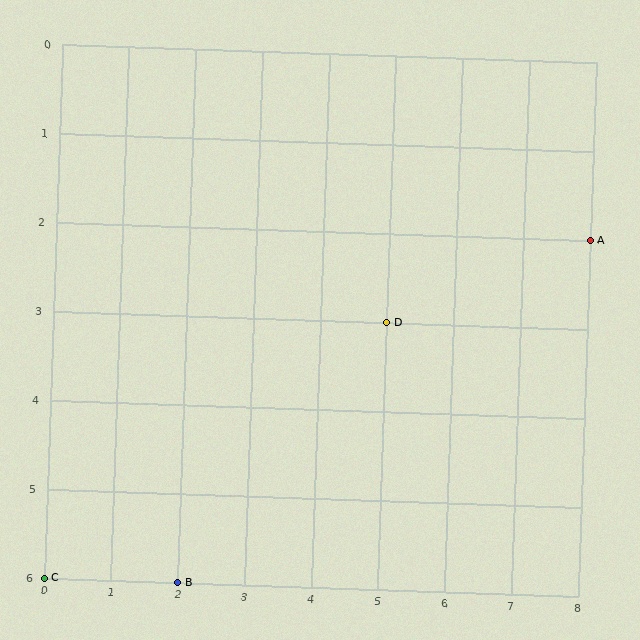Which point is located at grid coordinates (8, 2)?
Point A is at (8, 2).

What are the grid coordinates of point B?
Point B is at grid coordinates (2, 6).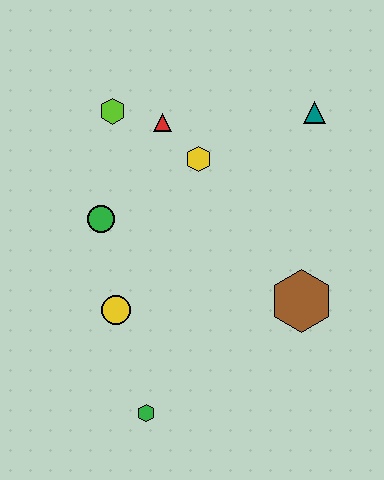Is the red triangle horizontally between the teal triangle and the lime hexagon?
Yes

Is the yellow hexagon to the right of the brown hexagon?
No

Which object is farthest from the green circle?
The teal triangle is farthest from the green circle.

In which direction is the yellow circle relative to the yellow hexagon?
The yellow circle is below the yellow hexagon.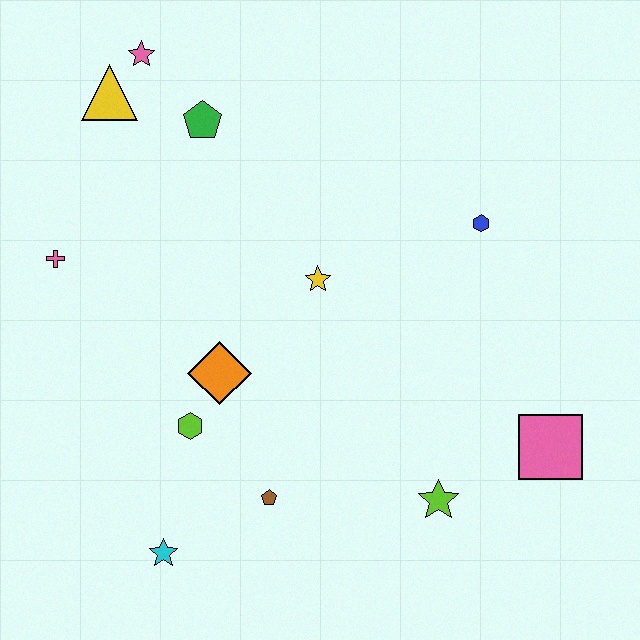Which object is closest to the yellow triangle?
The pink star is closest to the yellow triangle.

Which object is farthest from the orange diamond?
The pink square is farthest from the orange diamond.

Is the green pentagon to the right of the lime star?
No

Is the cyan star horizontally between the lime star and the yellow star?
No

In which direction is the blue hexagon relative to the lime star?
The blue hexagon is above the lime star.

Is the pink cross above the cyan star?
Yes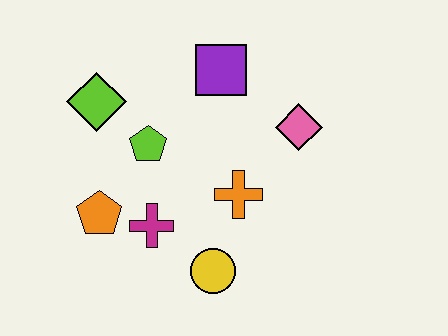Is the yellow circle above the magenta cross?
No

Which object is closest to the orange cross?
The yellow circle is closest to the orange cross.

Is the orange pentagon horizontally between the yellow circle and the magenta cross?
No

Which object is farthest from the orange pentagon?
The pink diamond is farthest from the orange pentagon.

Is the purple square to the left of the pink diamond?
Yes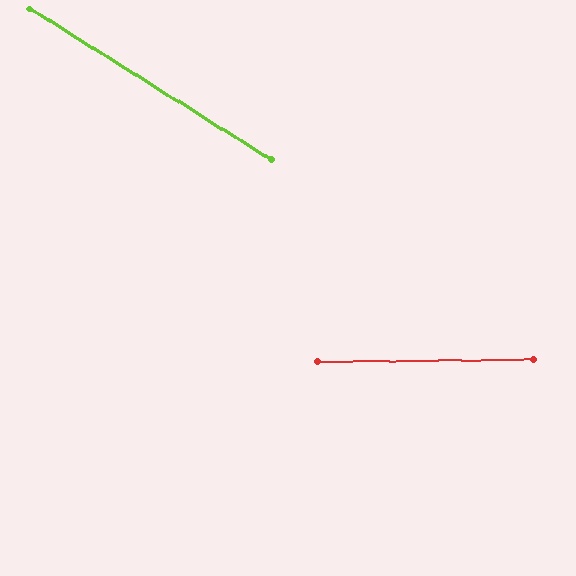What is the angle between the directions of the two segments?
Approximately 33 degrees.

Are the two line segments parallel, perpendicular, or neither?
Neither parallel nor perpendicular — they differ by about 33°.